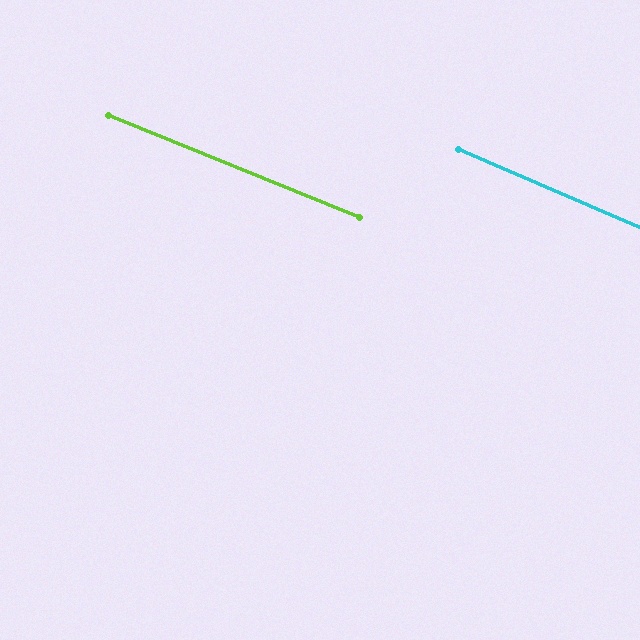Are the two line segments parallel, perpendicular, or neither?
Parallel — their directions differ by only 1.1°.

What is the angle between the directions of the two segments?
Approximately 1 degree.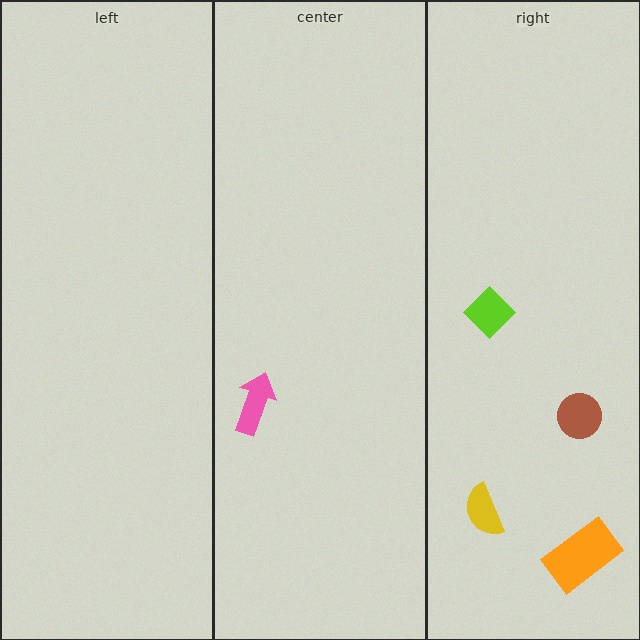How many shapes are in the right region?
4.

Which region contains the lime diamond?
The right region.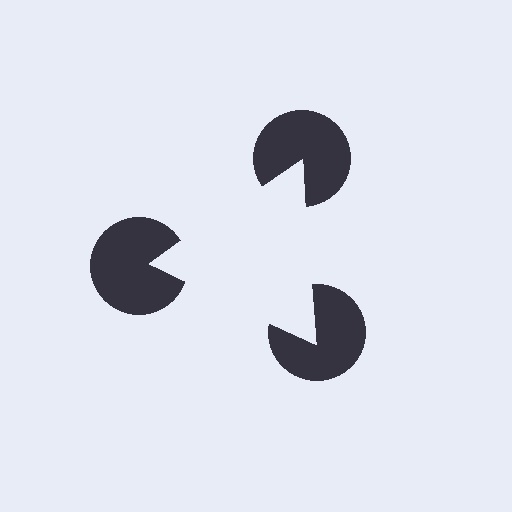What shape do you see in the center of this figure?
An illusory triangle — its edges are inferred from the aligned wedge cuts in the pac-man discs, not physically drawn.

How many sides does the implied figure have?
3 sides.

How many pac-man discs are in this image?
There are 3 — one at each vertex of the illusory triangle.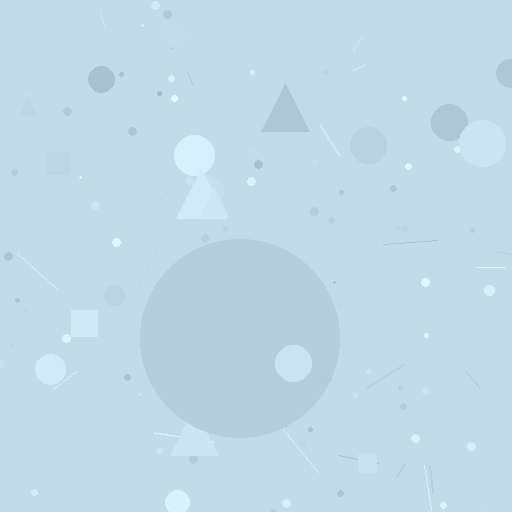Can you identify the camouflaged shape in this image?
The camouflaged shape is a circle.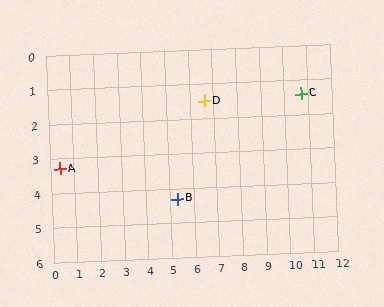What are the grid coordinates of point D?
Point D is at approximately (6.6, 1.5).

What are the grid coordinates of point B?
Point B is at approximately (5.3, 4.3).